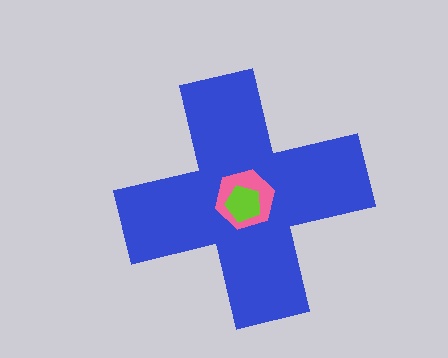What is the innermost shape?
The lime pentagon.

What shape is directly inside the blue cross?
The pink hexagon.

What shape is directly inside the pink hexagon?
The lime pentagon.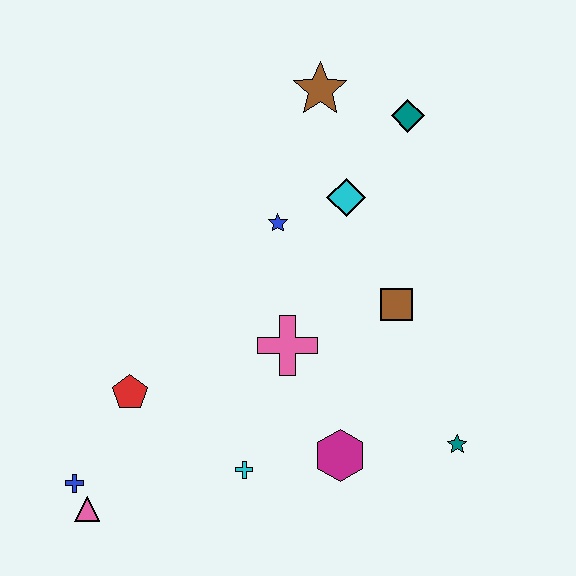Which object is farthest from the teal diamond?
The pink triangle is farthest from the teal diamond.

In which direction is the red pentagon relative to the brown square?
The red pentagon is to the left of the brown square.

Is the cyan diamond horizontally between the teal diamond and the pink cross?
Yes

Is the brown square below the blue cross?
No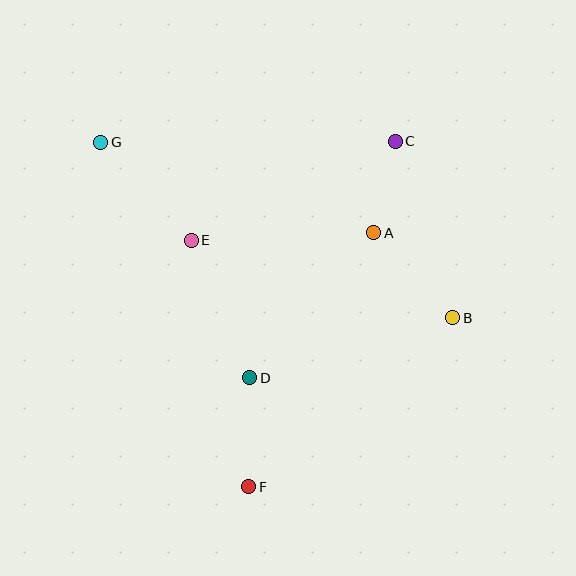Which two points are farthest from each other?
Points B and G are farthest from each other.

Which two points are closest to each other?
Points A and C are closest to each other.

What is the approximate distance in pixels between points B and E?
The distance between B and E is approximately 273 pixels.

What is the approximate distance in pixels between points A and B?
The distance between A and B is approximately 116 pixels.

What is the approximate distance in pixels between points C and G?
The distance between C and G is approximately 295 pixels.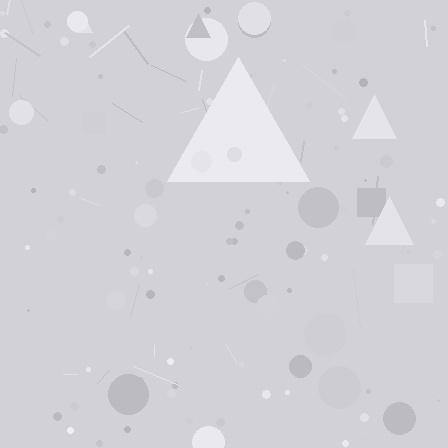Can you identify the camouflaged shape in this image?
The camouflaged shape is a triangle.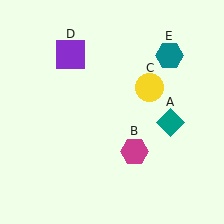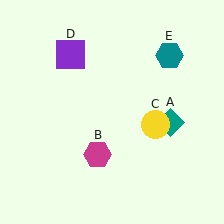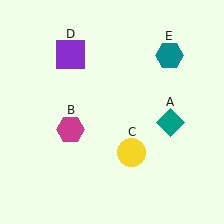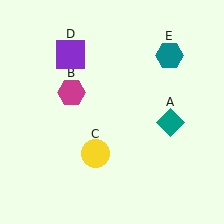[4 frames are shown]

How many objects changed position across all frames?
2 objects changed position: magenta hexagon (object B), yellow circle (object C).